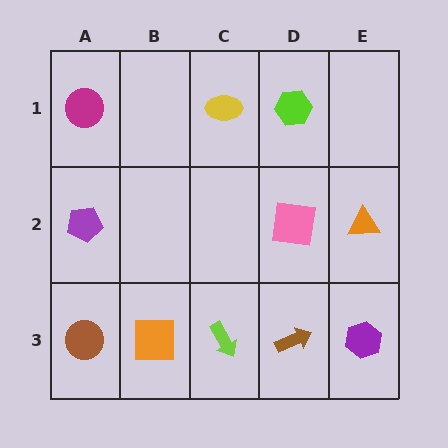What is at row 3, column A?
A brown circle.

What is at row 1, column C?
A yellow ellipse.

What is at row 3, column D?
A brown arrow.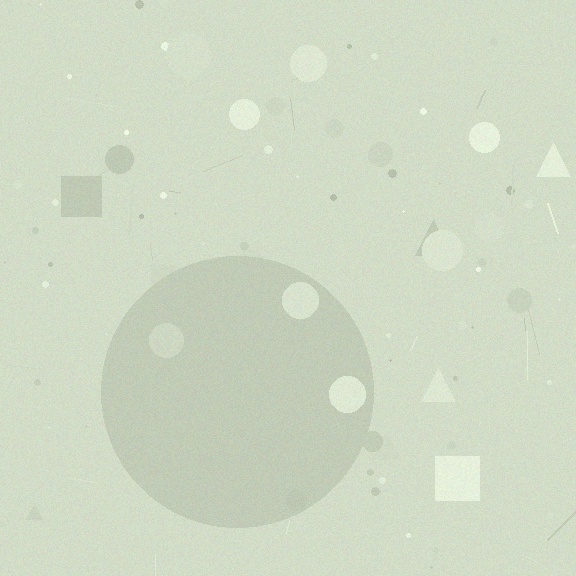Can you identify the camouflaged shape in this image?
The camouflaged shape is a circle.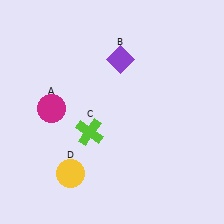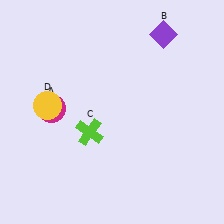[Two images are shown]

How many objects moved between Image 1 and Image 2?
2 objects moved between the two images.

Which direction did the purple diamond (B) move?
The purple diamond (B) moved right.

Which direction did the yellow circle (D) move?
The yellow circle (D) moved up.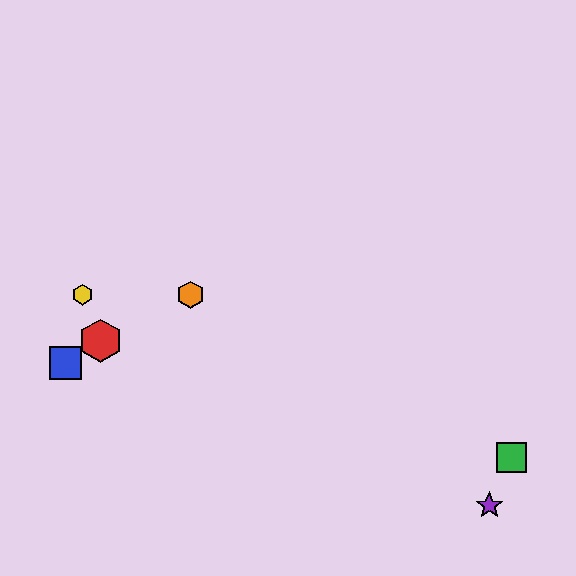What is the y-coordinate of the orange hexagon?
The orange hexagon is at y≈295.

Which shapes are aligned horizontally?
The yellow hexagon, the orange hexagon are aligned horizontally.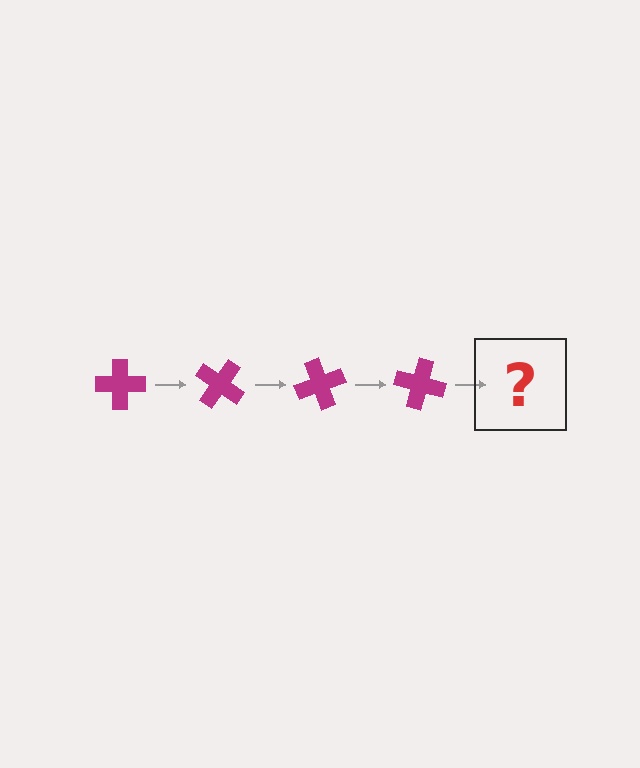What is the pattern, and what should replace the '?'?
The pattern is that the cross rotates 35 degrees each step. The '?' should be a magenta cross rotated 140 degrees.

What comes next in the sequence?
The next element should be a magenta cross rotated 140 degrees.